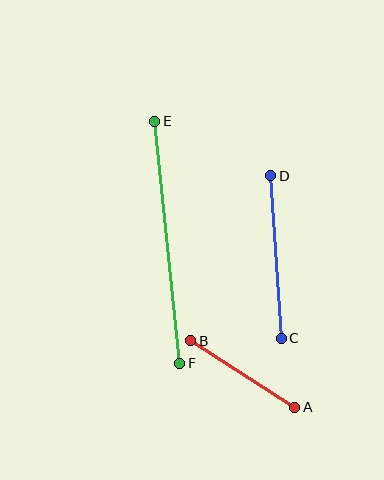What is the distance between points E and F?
The distance is approximately 243 pixels.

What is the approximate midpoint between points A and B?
The midpoint is at approximately (243, 374) pixels.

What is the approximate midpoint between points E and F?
The midpoint is at approximately (167, 242) pixels.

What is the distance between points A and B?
The distance is approximately 123 pixels.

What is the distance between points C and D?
The distance is approximately 163 pixels.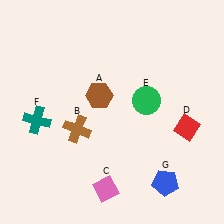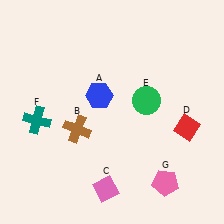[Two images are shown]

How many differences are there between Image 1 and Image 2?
There are 2 differences between the two images.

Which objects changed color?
A changed from brown to blue. G changed from blue to pink.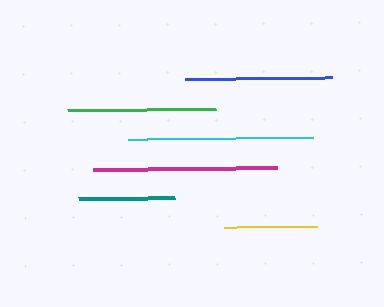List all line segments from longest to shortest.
From longest to shortest: cyan, magenta, green, blue, teal, yellow.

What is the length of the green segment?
The green segment is approximately 148 pixels long.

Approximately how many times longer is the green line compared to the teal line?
The green line is approximately 1.5 times the length of the teal line.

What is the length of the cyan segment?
The cyan segment is approximately 186 pixels long.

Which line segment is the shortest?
The yellow line is the shortest at approximately 93 pixels.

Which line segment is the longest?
The cyan line is the longest at approximately 186 pixels.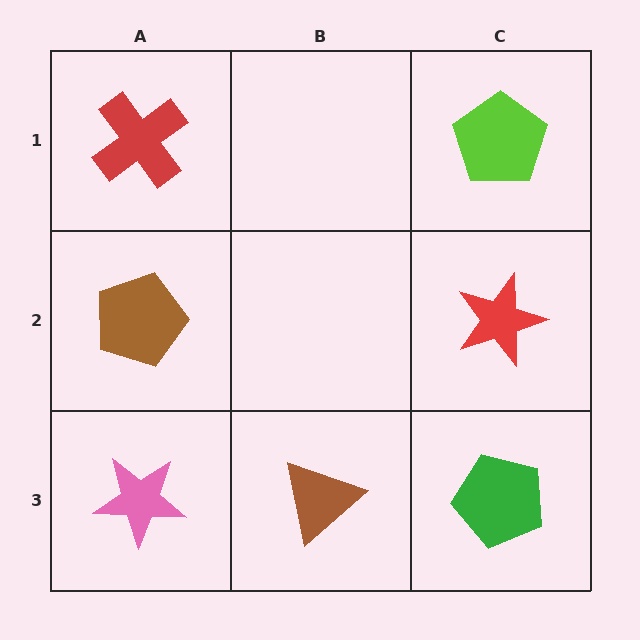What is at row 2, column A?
A brown pentagon.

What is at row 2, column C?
A red star.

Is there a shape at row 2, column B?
No, that cell is empty.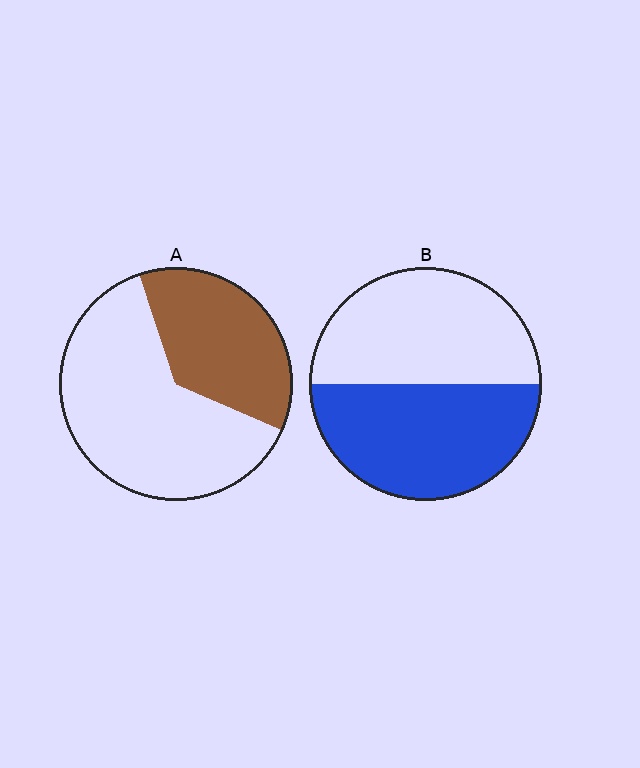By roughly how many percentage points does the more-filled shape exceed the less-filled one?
By roughly 15 percentage points (B over A).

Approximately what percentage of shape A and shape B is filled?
A is approximately 35% and B is approximately 50%.